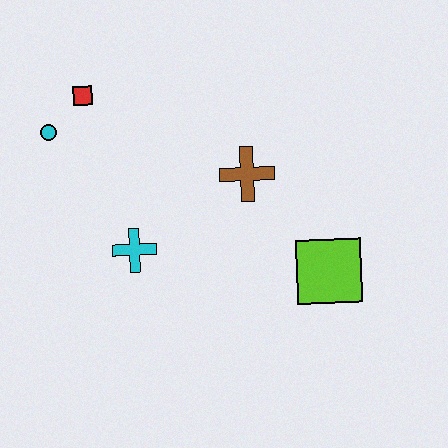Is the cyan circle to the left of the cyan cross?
Yes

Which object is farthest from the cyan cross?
The lime square is farthest from the cyan cross.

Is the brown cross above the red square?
No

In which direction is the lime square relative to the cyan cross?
The lime square is to the right of the cyan cross.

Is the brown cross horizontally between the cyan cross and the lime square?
Yes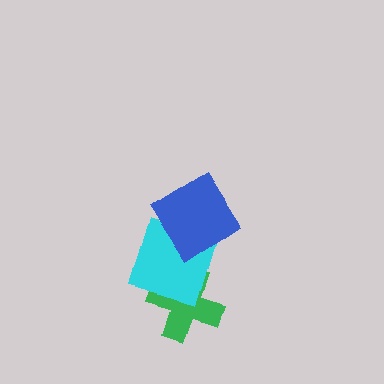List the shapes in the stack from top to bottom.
From top to bottom: the blue diamond, the cyan square, the green cross.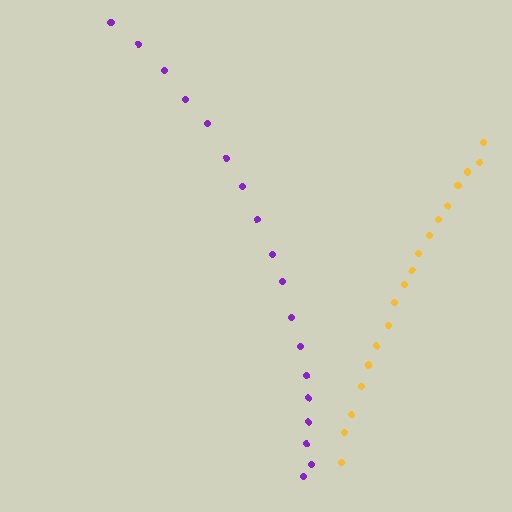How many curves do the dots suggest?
There are 2 distinct paths.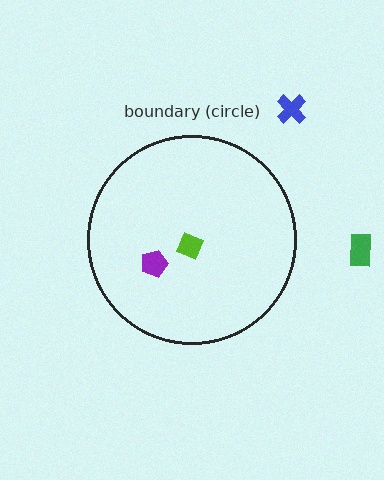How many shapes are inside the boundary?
2 inside, 2 outside.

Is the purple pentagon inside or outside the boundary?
Inside.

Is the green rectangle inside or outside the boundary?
Outside.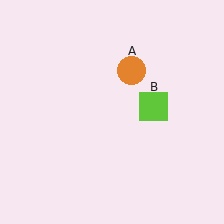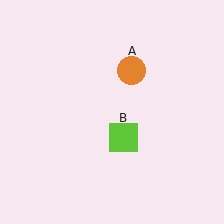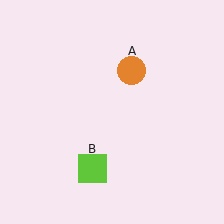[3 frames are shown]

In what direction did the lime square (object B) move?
The lime square (object B) moved down and to the left.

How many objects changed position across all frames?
1 object changed position: lime square (object B).